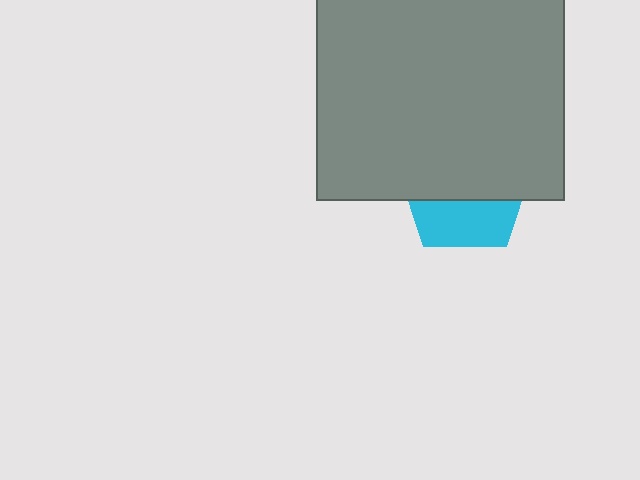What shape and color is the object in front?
The object in front is a gray rectangle.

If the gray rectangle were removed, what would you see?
You would see the complete cyan pentagon.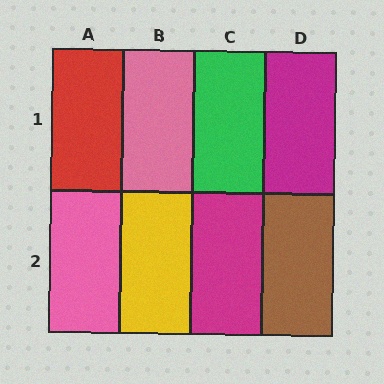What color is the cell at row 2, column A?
Pink.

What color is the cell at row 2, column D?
Brown.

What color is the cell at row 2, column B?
Yellow.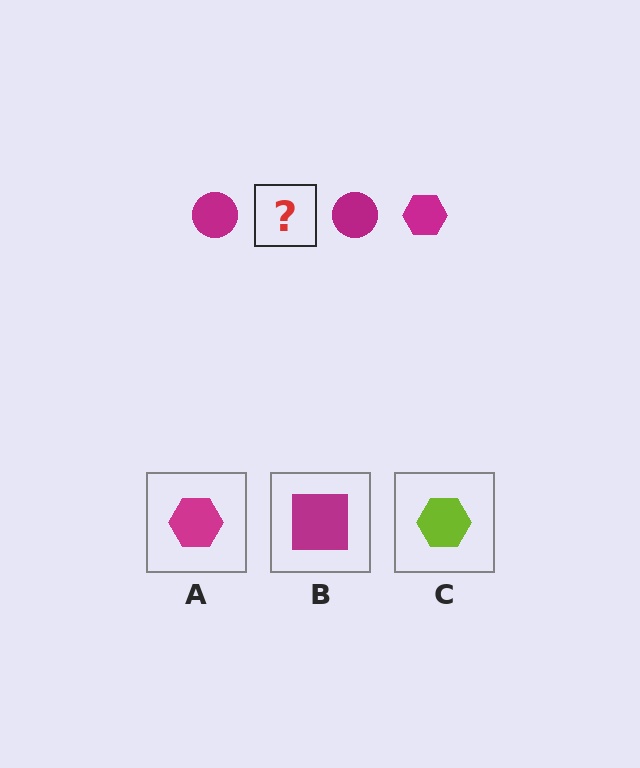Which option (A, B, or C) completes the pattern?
A.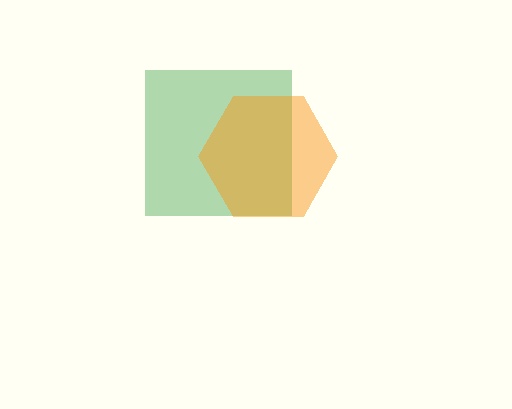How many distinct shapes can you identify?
There are 2 distinct shapes: a green square, an orange hexagon.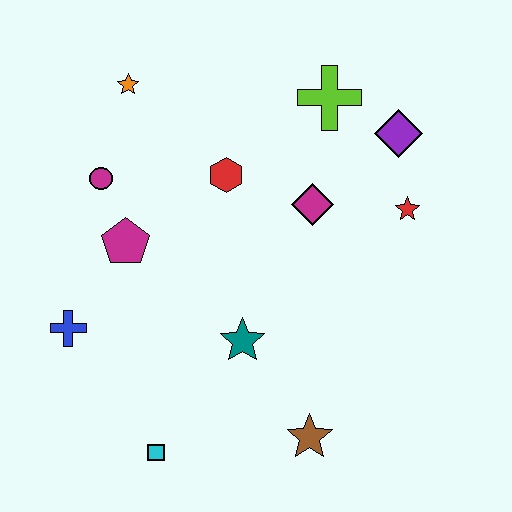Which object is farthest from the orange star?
The brown star is farthest from the orange star.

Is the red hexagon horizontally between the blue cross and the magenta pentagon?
No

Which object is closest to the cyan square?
The teal star is closest to the cyan square.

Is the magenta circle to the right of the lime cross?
No